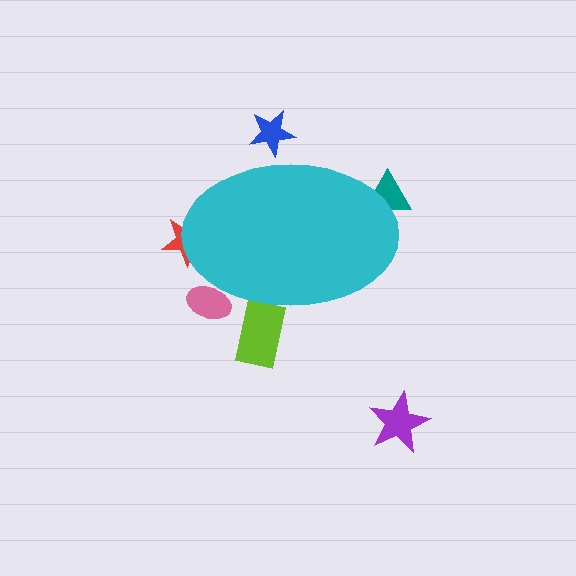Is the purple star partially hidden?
No, the purple star is fully visible.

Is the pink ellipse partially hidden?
Yes, the pink ellipse is partially hidden behind the cyan ellipse.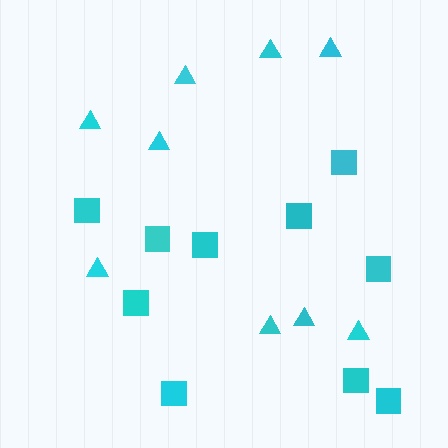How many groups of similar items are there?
There are 2 groups: one group of triangles (9) and one group of squares (10).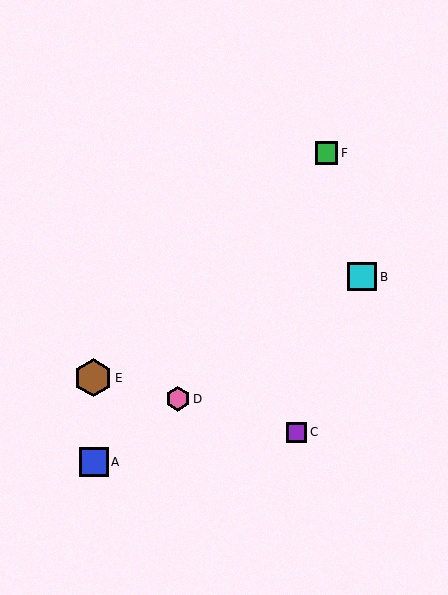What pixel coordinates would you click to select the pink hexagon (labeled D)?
Click at (178, 399) to select the pink hexagon D.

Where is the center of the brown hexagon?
The center of the brown hexagon is at (93, 378).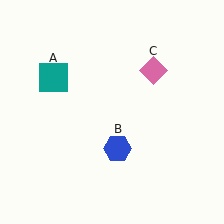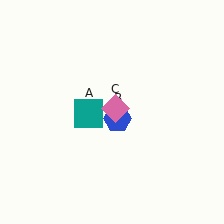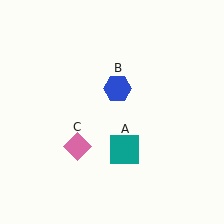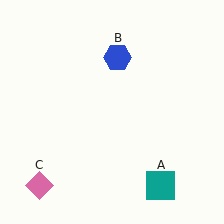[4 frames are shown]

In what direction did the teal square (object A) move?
The teal square (object A) moved down and to the right.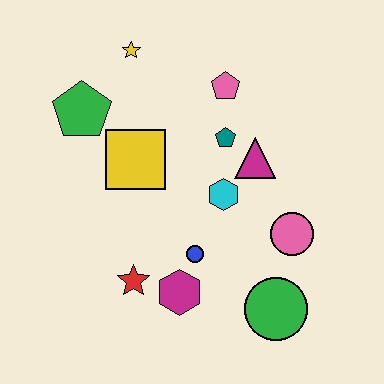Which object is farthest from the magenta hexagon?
The yellow star is farthest from the magenta hexagon.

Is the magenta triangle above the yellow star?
No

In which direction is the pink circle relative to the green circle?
The pink circle is above the green circle.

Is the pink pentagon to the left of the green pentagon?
No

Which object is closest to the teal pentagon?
The magenta triangle is closest to the teal pentagon.